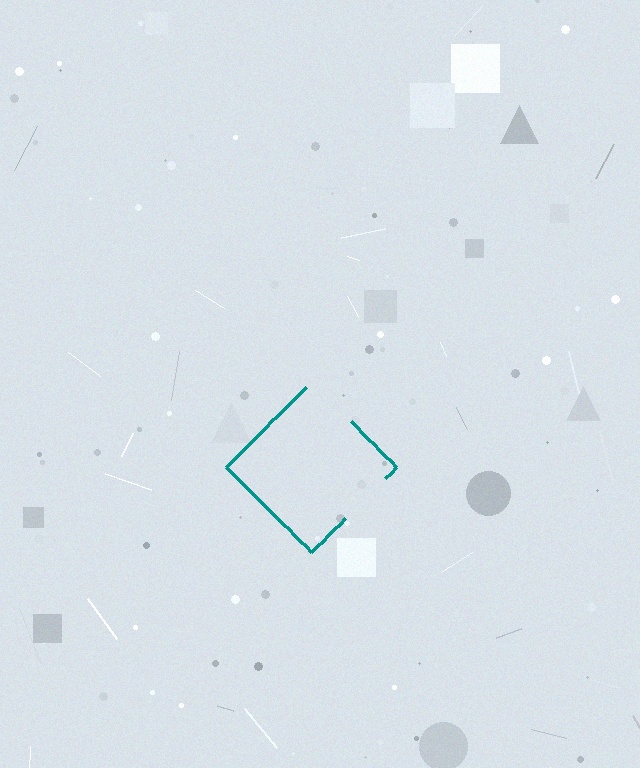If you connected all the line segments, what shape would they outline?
They would outline a diamond.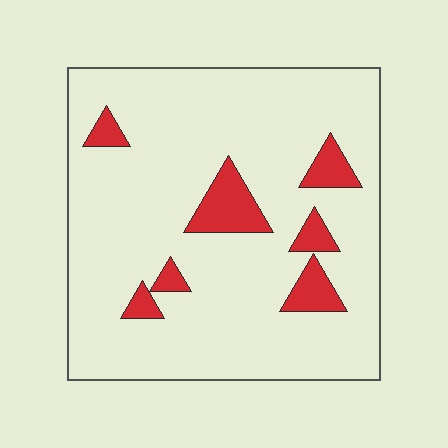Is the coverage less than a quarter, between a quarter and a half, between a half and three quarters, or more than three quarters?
Less than a quarter.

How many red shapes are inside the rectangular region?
7.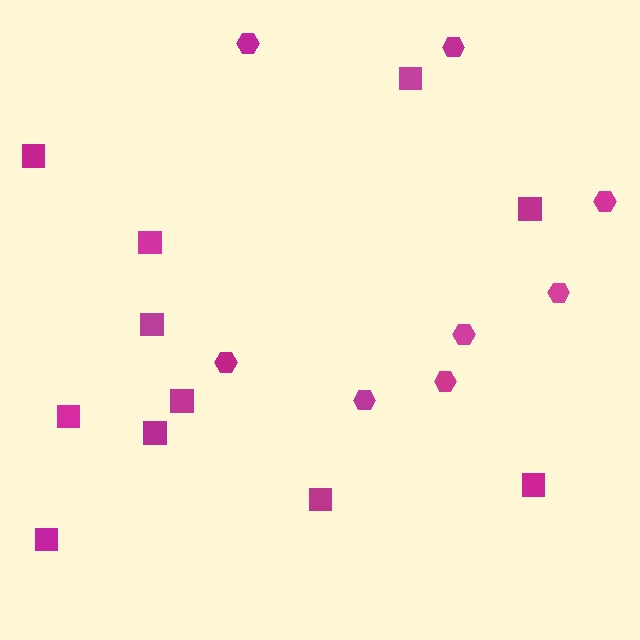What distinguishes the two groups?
There are 2 groups: one group of squares (11) and one group of hexagons (8).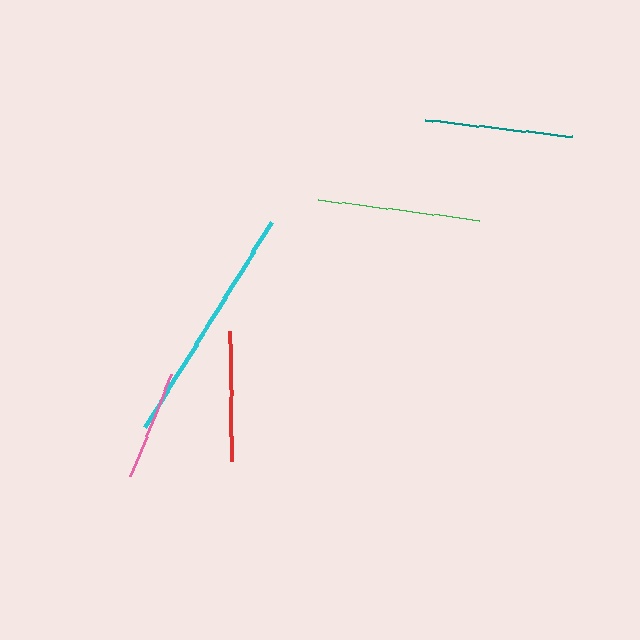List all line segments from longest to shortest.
From longest to shortest: cyan, green, teal, red, pink.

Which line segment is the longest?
The cyan line is the longest at approximately 241 pixels.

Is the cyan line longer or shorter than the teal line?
The cyan line is longer than the teal line.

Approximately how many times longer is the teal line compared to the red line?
The teal line is approximately 1.1 times the length of the red line.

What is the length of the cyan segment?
The cyan segment is approximately 241 pixels long.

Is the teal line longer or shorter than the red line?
The teal line is longer than the red line.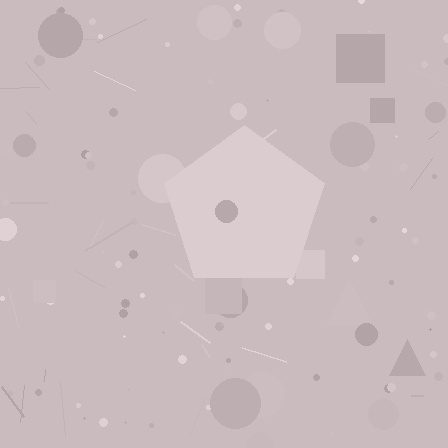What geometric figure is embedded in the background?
A pentagon is embedded in the background.